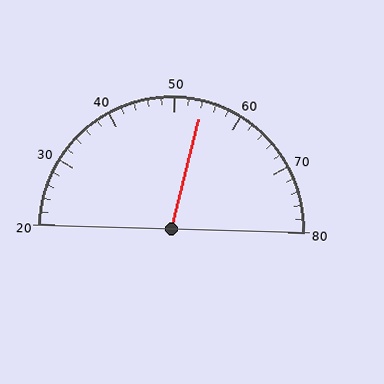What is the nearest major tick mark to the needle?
The nearest major tick mark is 50.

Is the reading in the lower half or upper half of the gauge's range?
The reading is in the upper half of the range (20 to 80).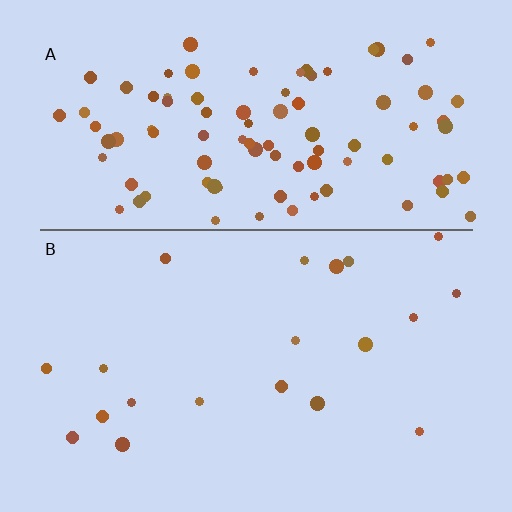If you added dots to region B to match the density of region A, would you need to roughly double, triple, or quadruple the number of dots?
Approximately quadruple.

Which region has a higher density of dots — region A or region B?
A (the top).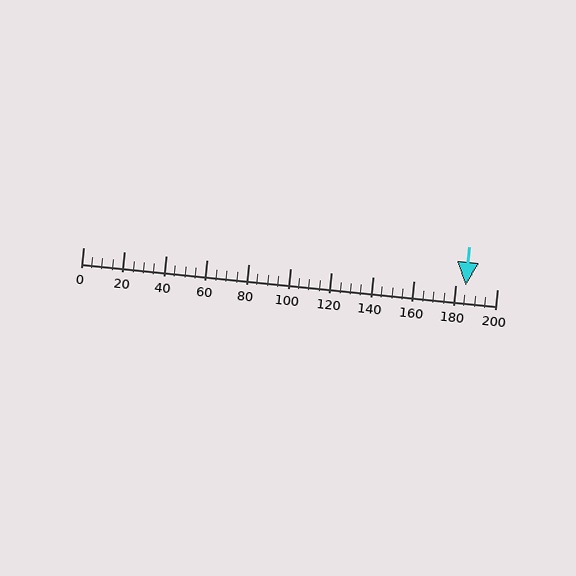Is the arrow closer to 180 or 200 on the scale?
The arrow is closer to 180.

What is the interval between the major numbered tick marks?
The major tick marks are spaced 20 units apart.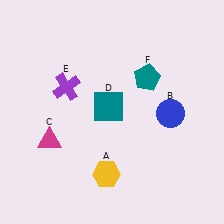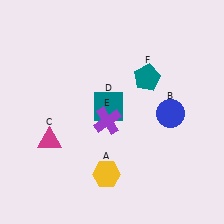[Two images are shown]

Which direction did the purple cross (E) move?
The purple cross (E) moved right.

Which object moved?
The purple cross (E) moved right.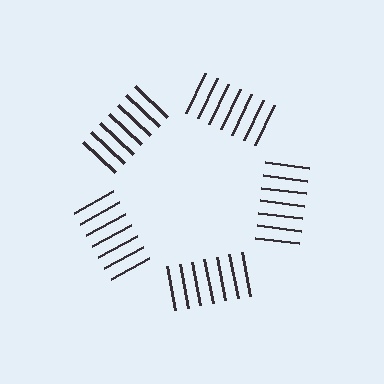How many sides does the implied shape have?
5 sides — the line-ends trace a pentagon.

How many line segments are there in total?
35 — 7 along each of the 5 edges.